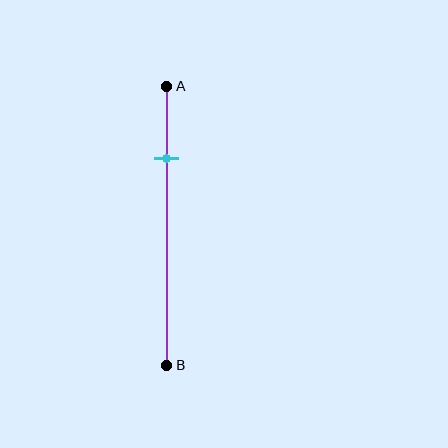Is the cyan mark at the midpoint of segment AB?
No, the mark is at about 25% from A, not at the 50% midpoint.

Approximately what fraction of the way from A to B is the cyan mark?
The cyan mark is approximately 25% of the way from A to B.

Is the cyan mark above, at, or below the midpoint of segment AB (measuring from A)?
The cyan mark is above the midpoint of segment AB.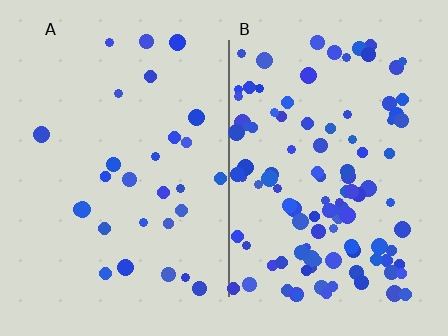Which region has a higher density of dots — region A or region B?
B (the right).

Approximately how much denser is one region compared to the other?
Approximately 3.8× — region B over region A.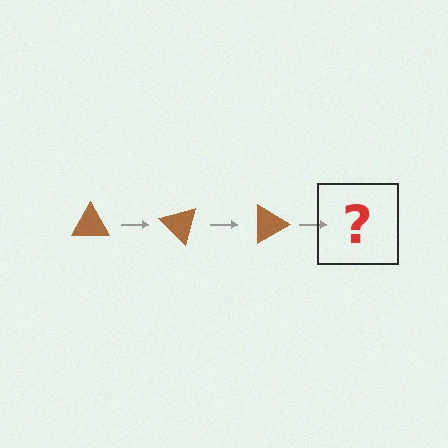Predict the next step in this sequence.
The next step is a brown triangle rotated 135 degrees.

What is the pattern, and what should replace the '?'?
The pattern is that the triangle rotates 45 degrees each step. The '?' should be a brown triangle rotated 135 degrees.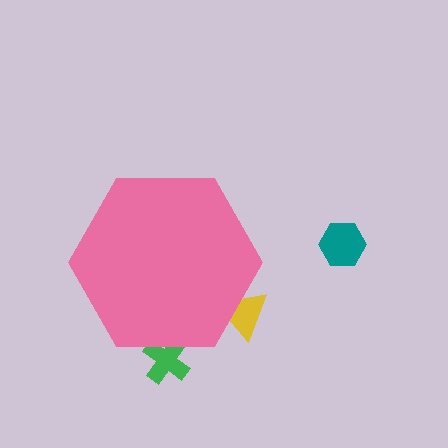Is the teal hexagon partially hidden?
No, the teal hexagon is fully visible.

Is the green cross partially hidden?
Yes, the green cross is partially hidden behind the pink hexagon.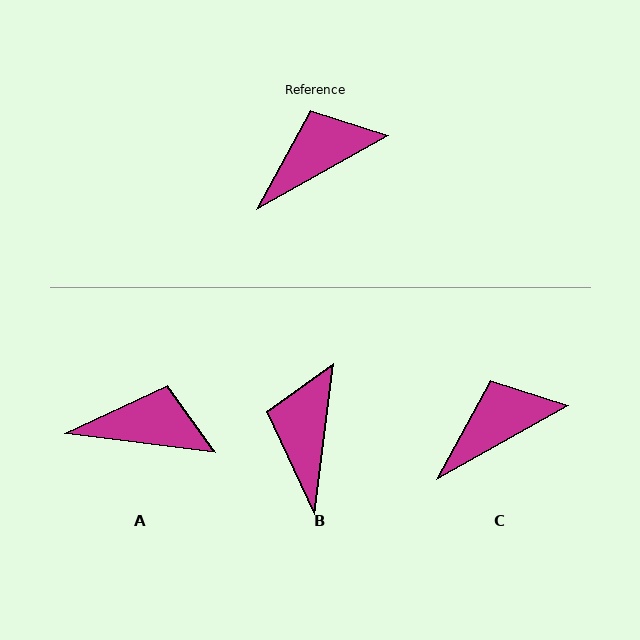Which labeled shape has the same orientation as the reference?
C.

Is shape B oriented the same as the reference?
No, it is off by about 53 degrees.